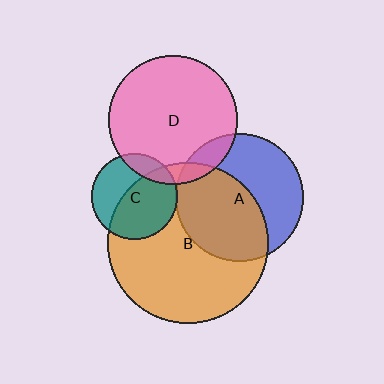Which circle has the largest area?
Circle B (orange).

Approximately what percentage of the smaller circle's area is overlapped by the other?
Approximately 10%.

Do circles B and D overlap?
Yes.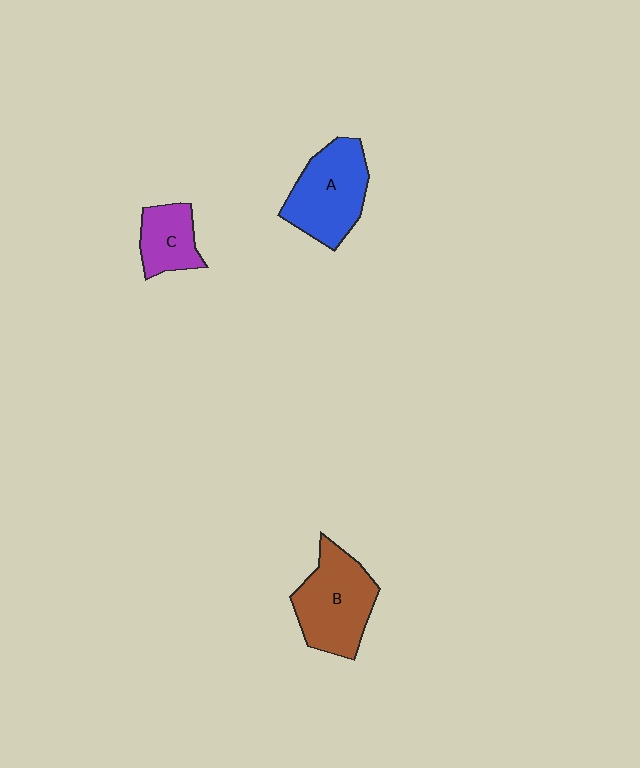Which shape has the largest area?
Shape B (brown).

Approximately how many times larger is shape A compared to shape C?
Approximately 1.7 times.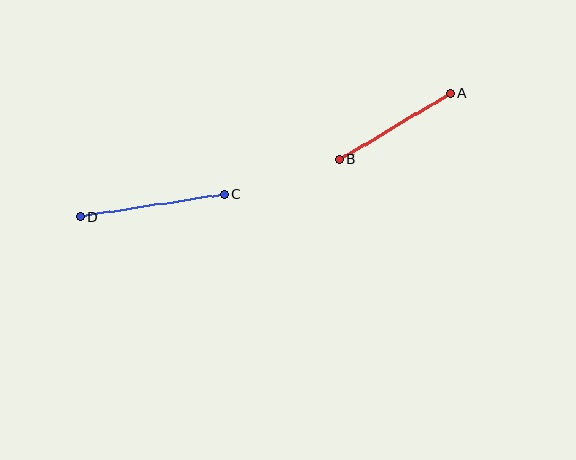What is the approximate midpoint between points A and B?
The midpoint is at approximately (395, 126) pixels.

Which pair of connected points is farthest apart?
Points C and D are farthest apart.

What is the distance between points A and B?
The distance is approximately 128 pixels.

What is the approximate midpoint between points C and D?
The midpoint is at approximately (152, 205) pixels.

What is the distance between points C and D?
The distance is approximately 145 pixels.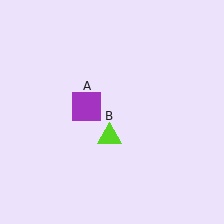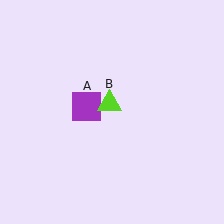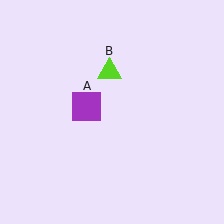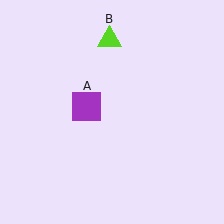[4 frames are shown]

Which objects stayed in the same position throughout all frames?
Purple square (object A) remained stationary.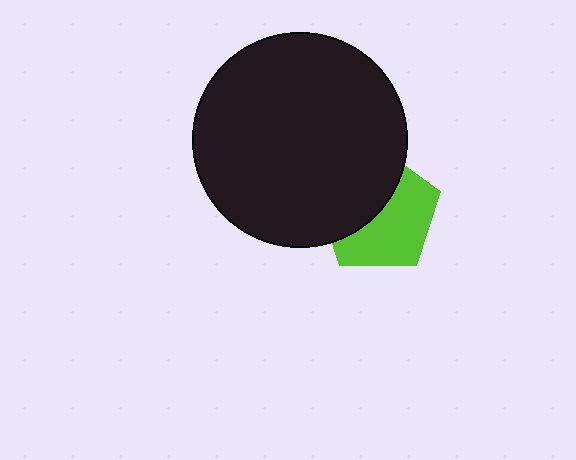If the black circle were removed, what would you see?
You would see the complete lime pentagon.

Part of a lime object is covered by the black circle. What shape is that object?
It is a pentagon.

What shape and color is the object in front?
The object in front is a black circle.